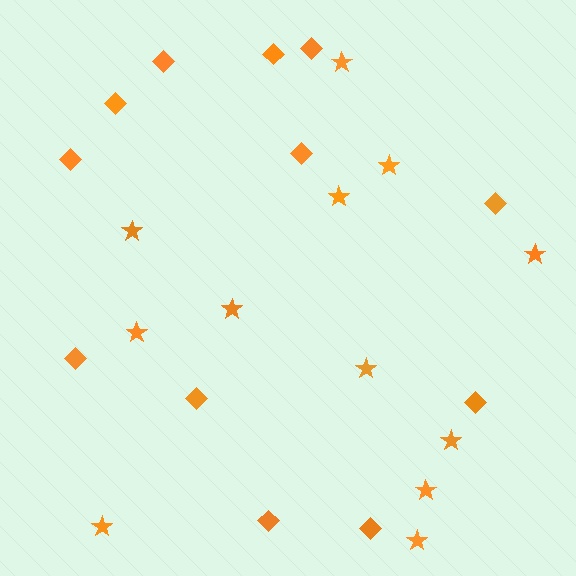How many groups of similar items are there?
There are 2 groups: one group of stars (12) and one group of diamonds (12).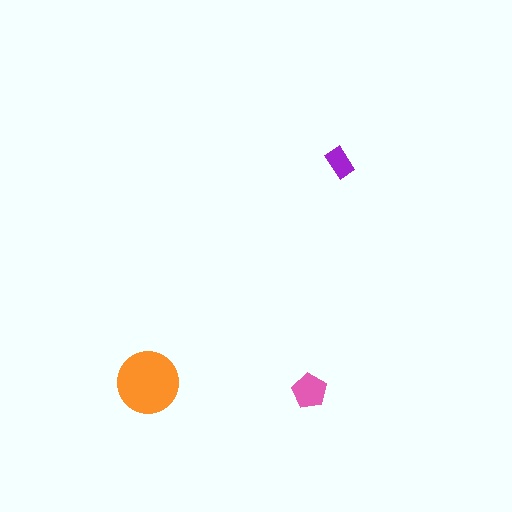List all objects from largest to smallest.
The orange circle, the pink pentagon, the purple rectangle.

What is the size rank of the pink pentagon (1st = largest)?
2nd.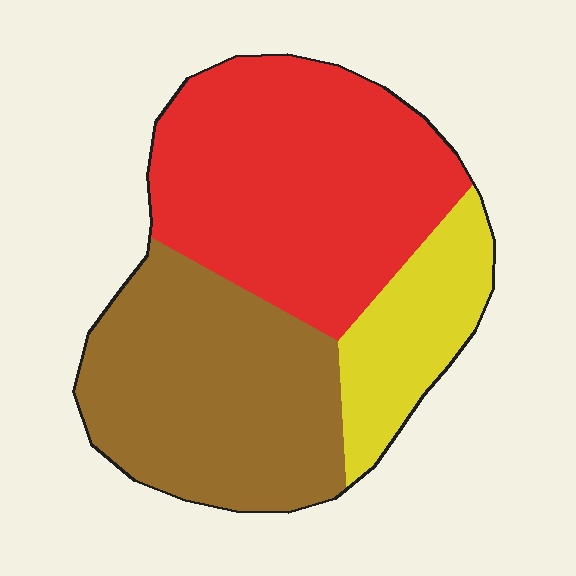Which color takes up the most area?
Red, at roughly 45%.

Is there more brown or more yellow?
Brown.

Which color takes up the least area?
Yellow, at roughly 15%.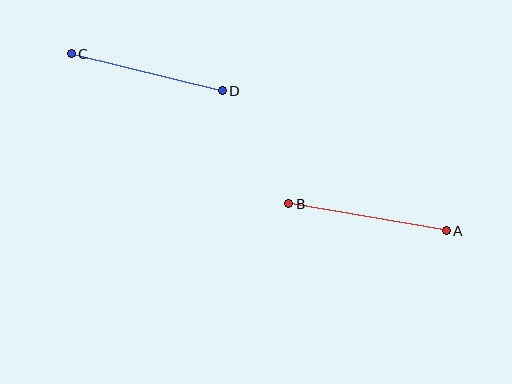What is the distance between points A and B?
The distance is approximately 160 pixels.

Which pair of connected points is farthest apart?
Points A and B are farthest apart.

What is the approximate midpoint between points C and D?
The midpoint is at approximately (147, 72) pixels.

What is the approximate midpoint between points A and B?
The midpoint is at approximately (367, 217) pixels.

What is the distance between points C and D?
The distance is approximately 155 pixels.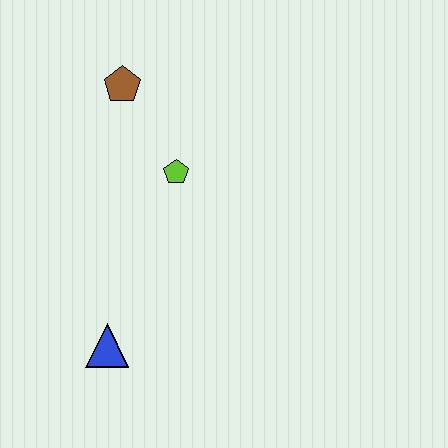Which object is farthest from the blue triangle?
The brown pentagon is farthest from the blue triangle.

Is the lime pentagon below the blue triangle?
No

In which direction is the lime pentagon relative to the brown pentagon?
The lime pentagon is below the brown pentagon.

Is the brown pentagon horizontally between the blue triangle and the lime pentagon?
Yes